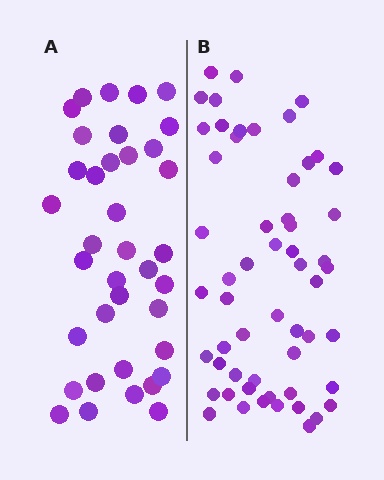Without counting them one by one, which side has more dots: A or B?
Region B (the right region) has more dots.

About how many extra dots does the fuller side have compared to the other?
Region B has approximately 20 more dots than region A.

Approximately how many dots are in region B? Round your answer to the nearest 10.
About 60 dots. (The exact count is 56, which rounds to 60.)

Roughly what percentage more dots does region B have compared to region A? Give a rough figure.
About 50% more.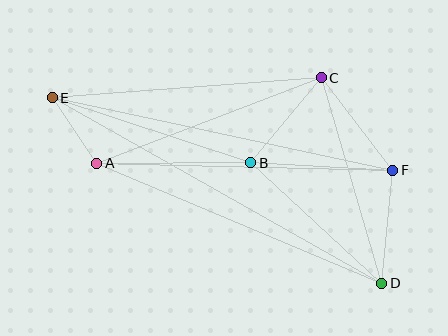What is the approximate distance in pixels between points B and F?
The distance between B and F is approximately 142 pixels.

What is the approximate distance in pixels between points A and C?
The distance between A and C is approximately 240 pixels.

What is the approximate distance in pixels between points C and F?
The distance between C and F is approximately 117 pixels.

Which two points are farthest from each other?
Points D and E are farthest from each other.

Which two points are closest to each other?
Points A and E are closest to each other.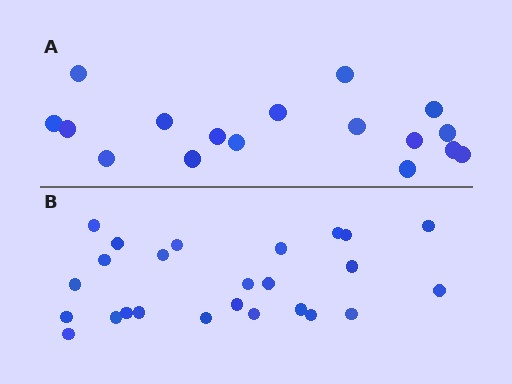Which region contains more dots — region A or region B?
Region B (the bottom region) has more dots.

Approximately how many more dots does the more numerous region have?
Region B has roughly 8 or so more dots than region A.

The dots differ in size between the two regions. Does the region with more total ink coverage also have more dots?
No. Region A has more total ink coverage because its dots are larger, but region B actually contains more individual dots. Total area can be misleading — the number of items is what matters here.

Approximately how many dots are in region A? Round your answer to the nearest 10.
About 20 dots. (The exact count is 17, which rounds to 20.)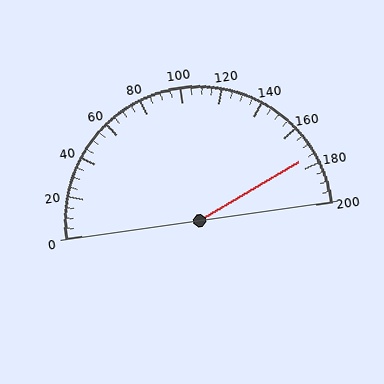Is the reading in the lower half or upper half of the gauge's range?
The reading is in the upper half of the range (0 to 200).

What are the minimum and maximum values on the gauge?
The gauge ranges from 0 to 200.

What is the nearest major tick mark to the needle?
The nearest major tick mark is 180.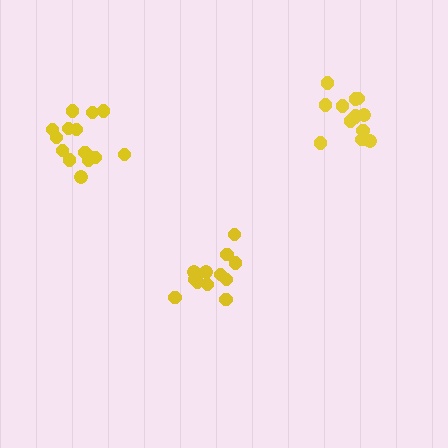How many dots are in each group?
Group 1: 14 dots, Group 2: 13 dots, Group 3: 12 dots (39 total).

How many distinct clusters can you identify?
There are 3 distinct clusters.